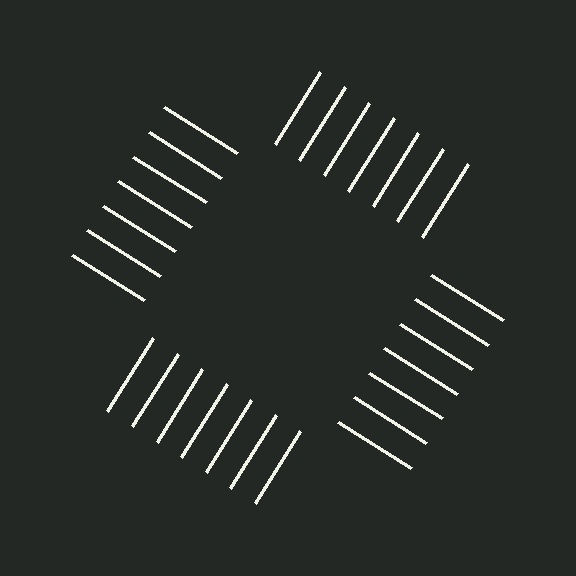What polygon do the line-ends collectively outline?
An illusory square — the line segments terminate on its edges but no continuous stroke is drawn.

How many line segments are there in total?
28 — 7 along each of the 4 edges.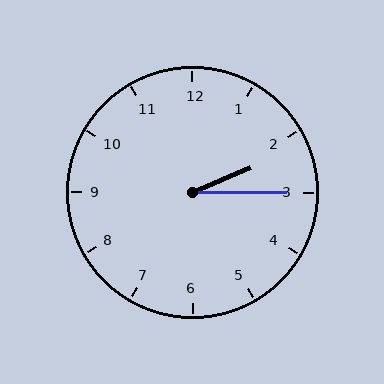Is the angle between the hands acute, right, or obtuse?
It is acute.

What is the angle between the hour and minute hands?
Approximately 22 degrees.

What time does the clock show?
2:15.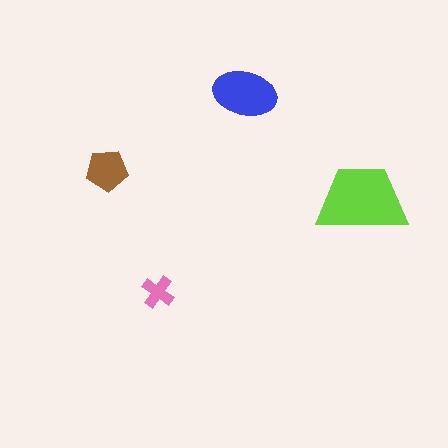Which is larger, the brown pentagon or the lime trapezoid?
The lime trapezoid.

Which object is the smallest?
The pink cross.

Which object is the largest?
The lime trapezoid.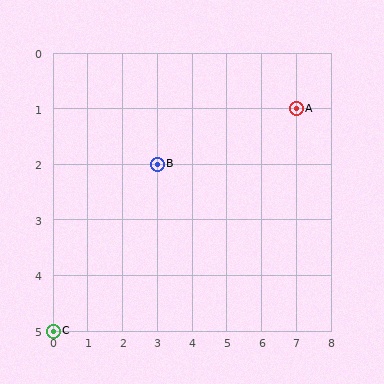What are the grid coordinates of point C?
Point C is at grid coordinates (0, 5).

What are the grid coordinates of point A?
Point A is at grid coordinates (7, 1).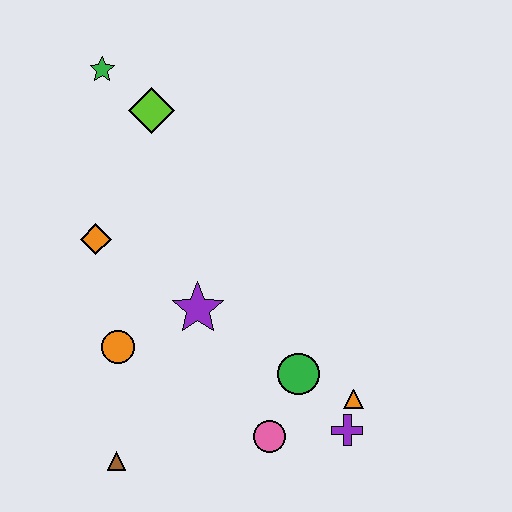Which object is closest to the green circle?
The orange triangle is closest to the green circle.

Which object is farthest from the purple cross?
The green star is farthest from the purple cross.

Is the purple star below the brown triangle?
No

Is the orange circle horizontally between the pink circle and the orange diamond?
Yes